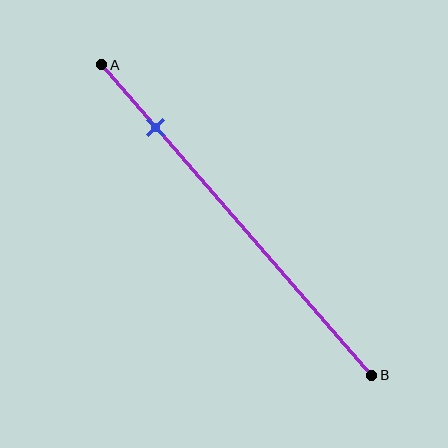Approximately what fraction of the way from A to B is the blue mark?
The blue mark is approximately 20% of the way from A to B.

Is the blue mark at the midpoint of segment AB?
No, the mark is at about 20% from A, not at the 50% midpoint.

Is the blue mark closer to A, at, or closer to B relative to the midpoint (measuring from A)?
The blue mark is closer to point A than the midpoint of segment AB.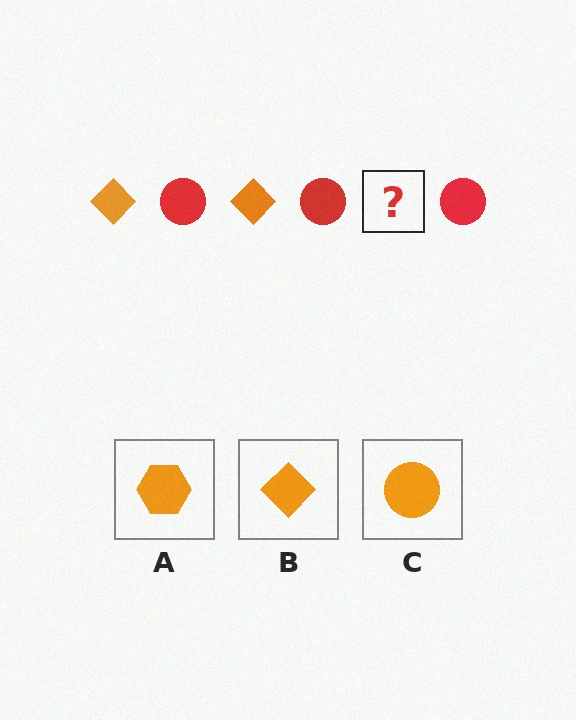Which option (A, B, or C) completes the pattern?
B.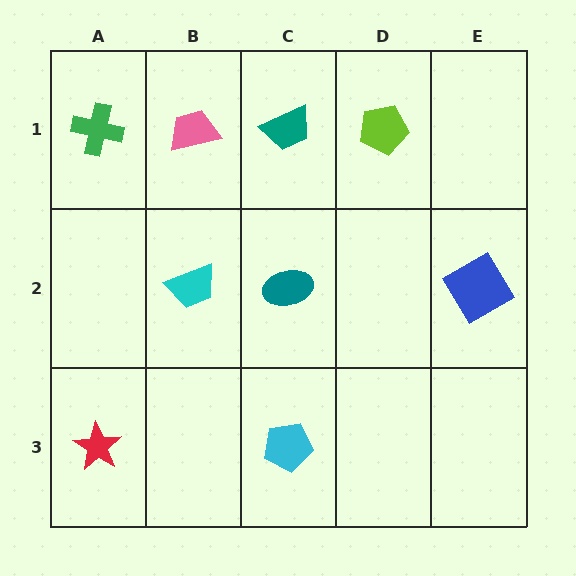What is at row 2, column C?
A teal ellipse.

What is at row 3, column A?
A red star.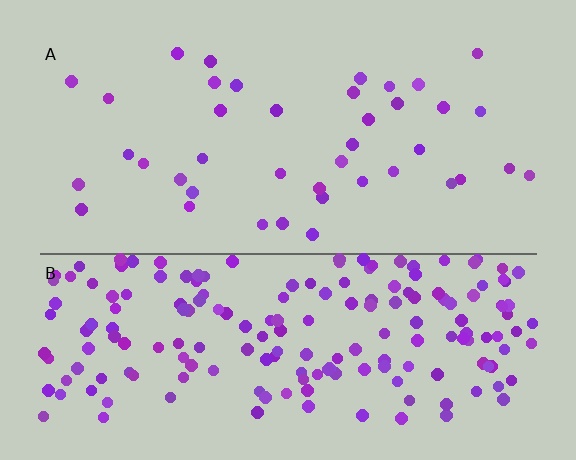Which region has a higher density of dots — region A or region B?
B (the bottom).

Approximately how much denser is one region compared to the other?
Approximately 4.8× — region B over region A.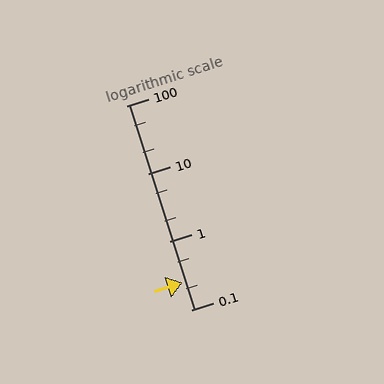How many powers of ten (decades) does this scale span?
The scale spans 3 decades, from 0.1 to 100.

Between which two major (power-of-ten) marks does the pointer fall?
The pointer is between 0.1 and 1.